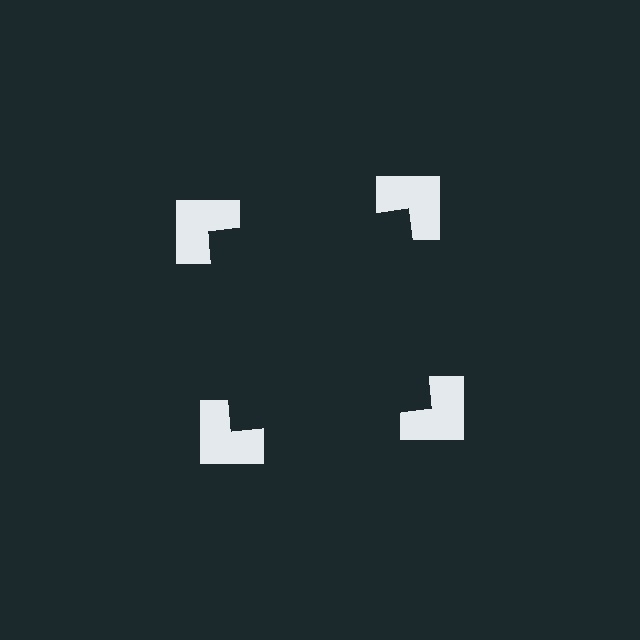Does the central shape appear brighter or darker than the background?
It typically appears slightly darker than the background, even though no actual brightness change is drawn.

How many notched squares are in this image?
There are 4 — one at each vertex of the illusory square.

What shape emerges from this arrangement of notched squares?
An illusory square — its edges are inferred from the aligned wedge cuts in the notched squares, not physically drawn.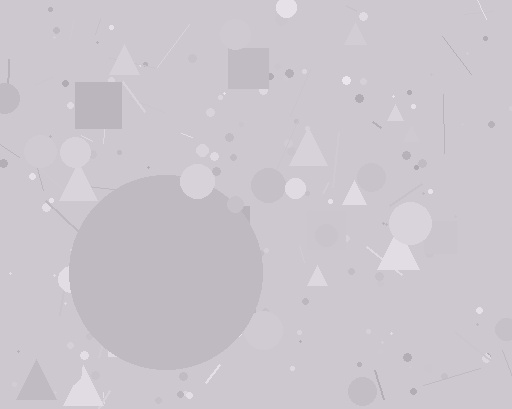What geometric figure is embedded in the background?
A circle is embedded in the background.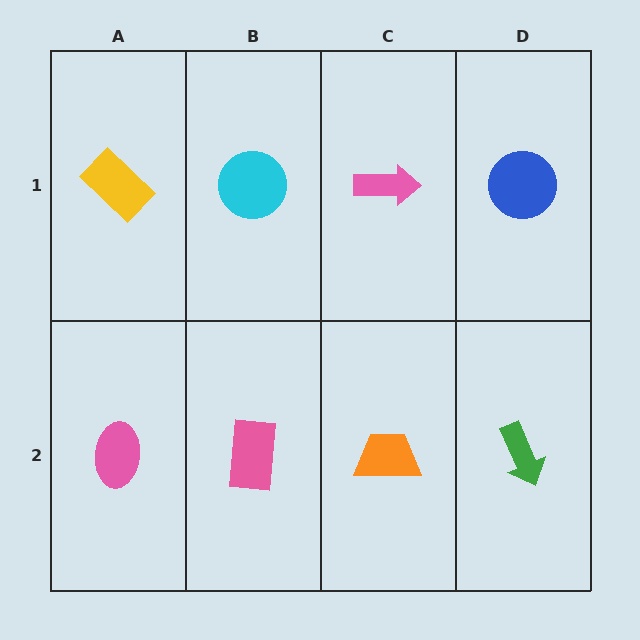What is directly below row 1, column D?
A green arrow.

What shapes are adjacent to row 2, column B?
A cyan circle (row 1, column B), a pink ellipse (row 2, column A), an orange trapezoid (row 2, column C).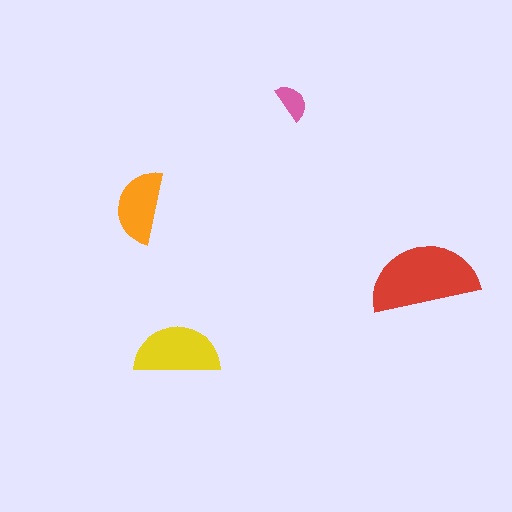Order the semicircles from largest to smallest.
the red one, the yellow one, the orange one, the pink one.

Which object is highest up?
The pink semicircle is topmost.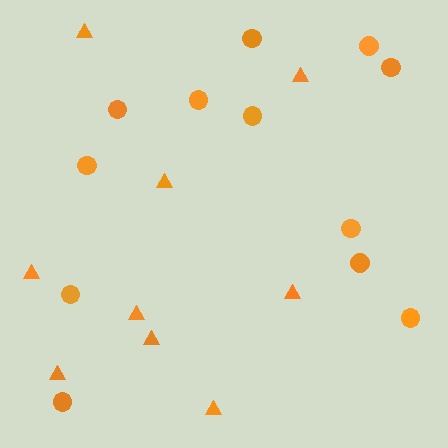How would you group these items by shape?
There are 2 groups: one group of triangles (9) and one group of circles (12).